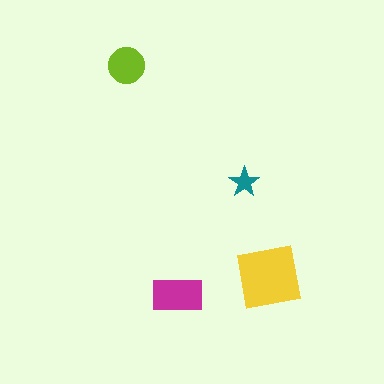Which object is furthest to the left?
The lime circle is leftmost.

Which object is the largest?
The yellow square.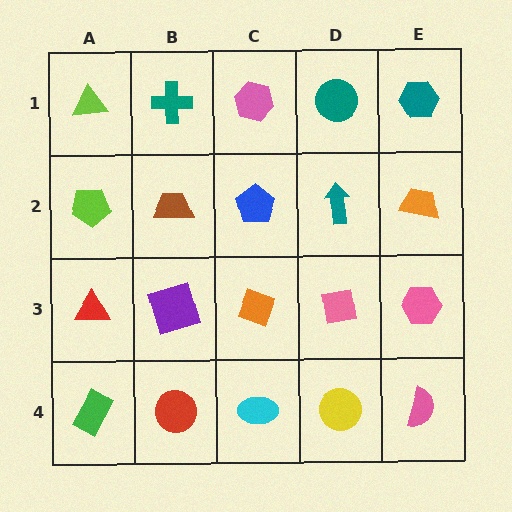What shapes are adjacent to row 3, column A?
A lime pentagon (row 2, column A), a green rectangle (row 4, column A), a purple square (row 3, column B).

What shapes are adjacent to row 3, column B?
A brown trapezoid (row 2, column B), a red circle (row 4, column B), a red triangle (row 3, column A), an orange diamond (row 3, column C).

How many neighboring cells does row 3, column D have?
4.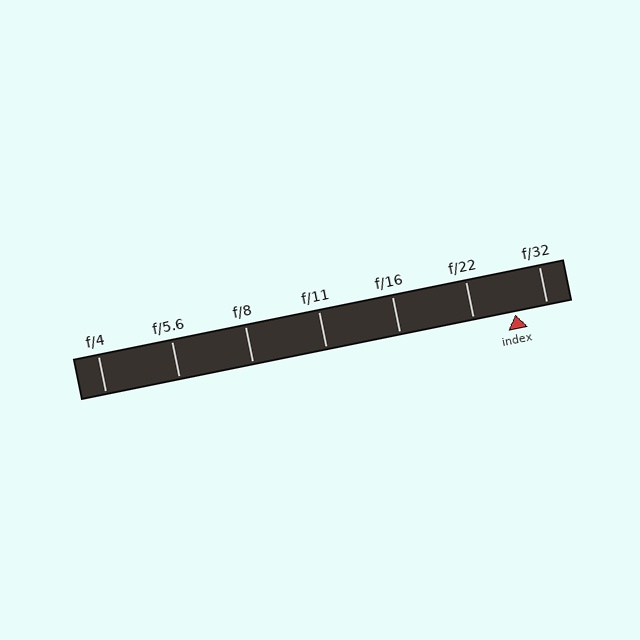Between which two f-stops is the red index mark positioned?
The index mark is between f/22 and f/32.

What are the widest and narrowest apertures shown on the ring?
The widest aperture shown is f/4 and the narrowest is f/32.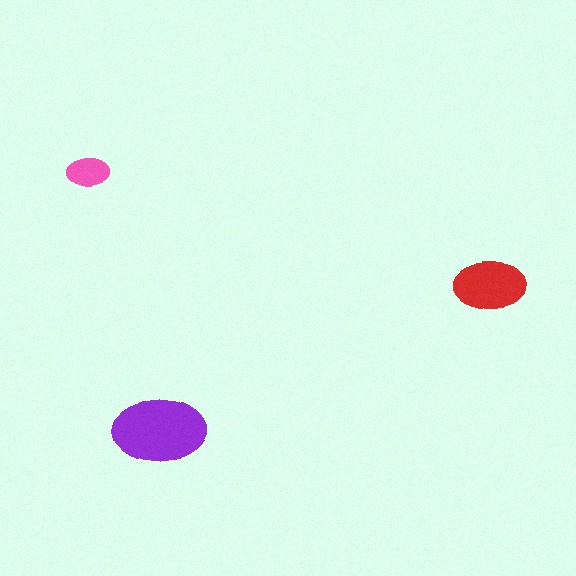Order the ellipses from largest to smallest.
the purple one, the red one, the pink one.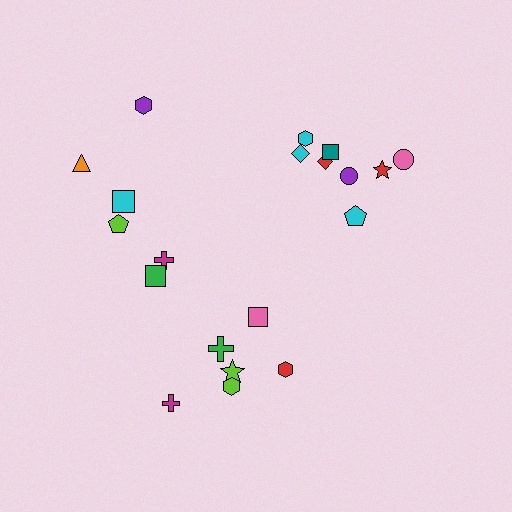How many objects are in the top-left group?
There are 6 objects.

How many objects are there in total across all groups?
There are 20 objects.